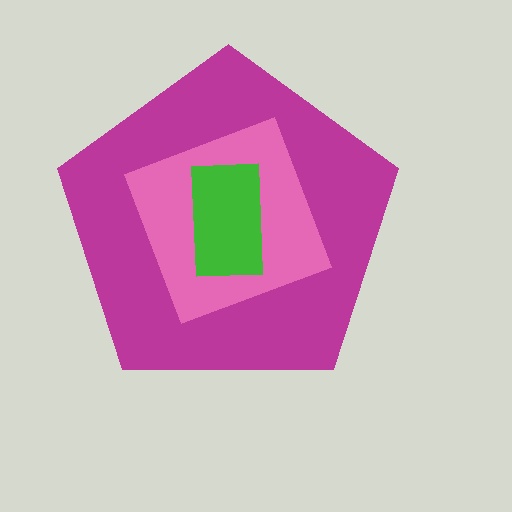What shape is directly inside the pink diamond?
The green rectangle.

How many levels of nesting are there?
3.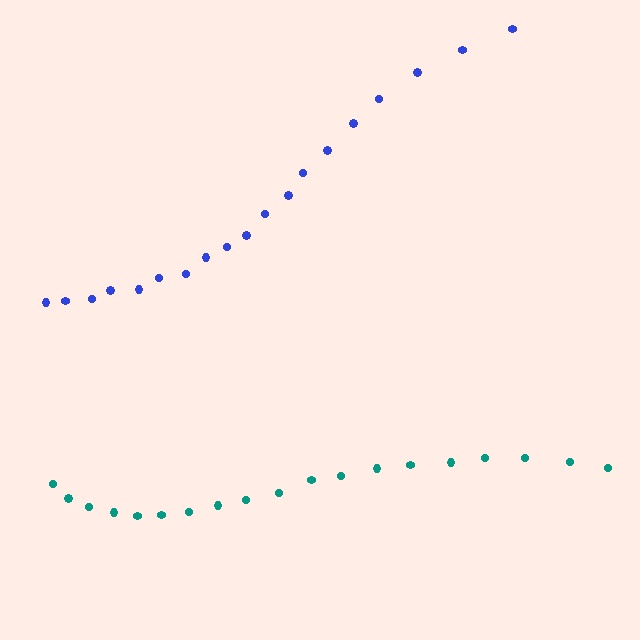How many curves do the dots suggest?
There are 2 distinct paths.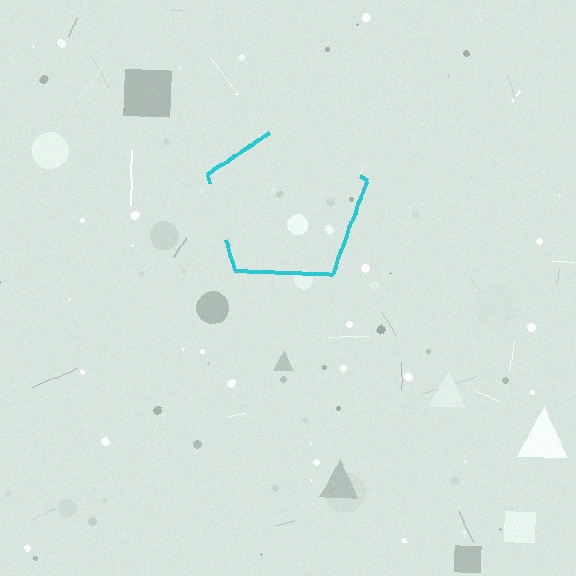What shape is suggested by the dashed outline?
The dashed outline suggests a pentagon.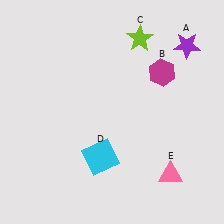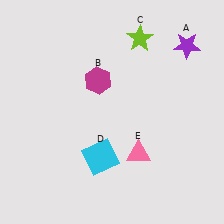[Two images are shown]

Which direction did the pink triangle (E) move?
The pink triangle (E) moved left.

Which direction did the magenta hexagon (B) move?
The magenta hexagon (B) moved left.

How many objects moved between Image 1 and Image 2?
2 objects moved between the two images.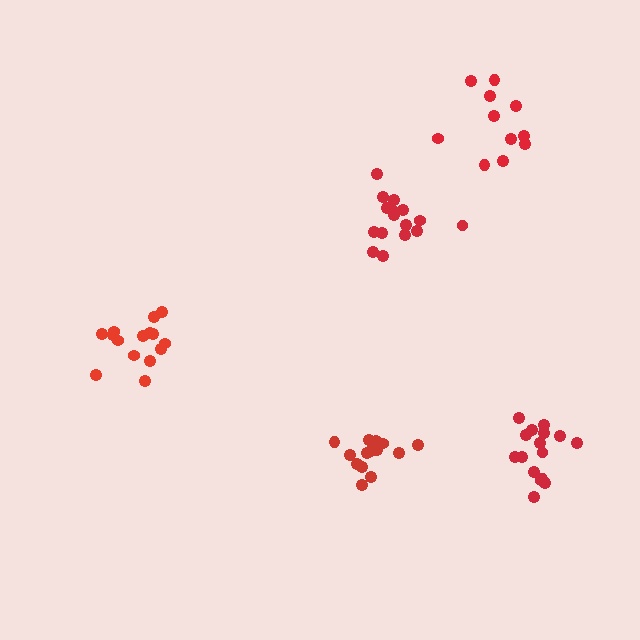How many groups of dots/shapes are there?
There are 5 groups.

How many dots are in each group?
Group 1: 14 dots, Group 2: 16 dots, Group 3: 16 dots, Group 4: 15 dots, Group 5: 11 dots (72 total).